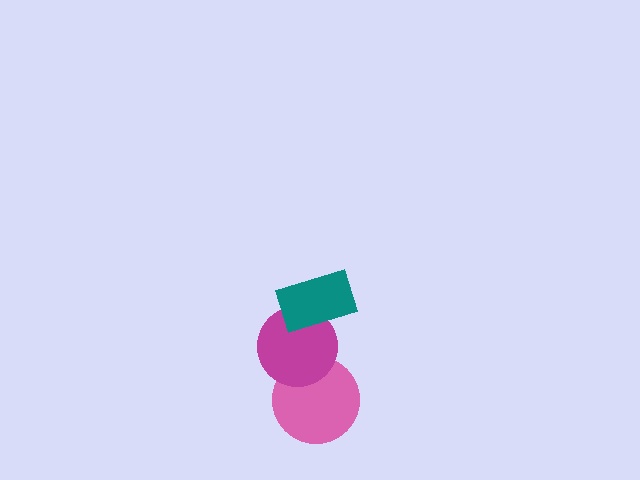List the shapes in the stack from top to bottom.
From top to bottom: the teal rectangle, the magenta circle, the pink circle.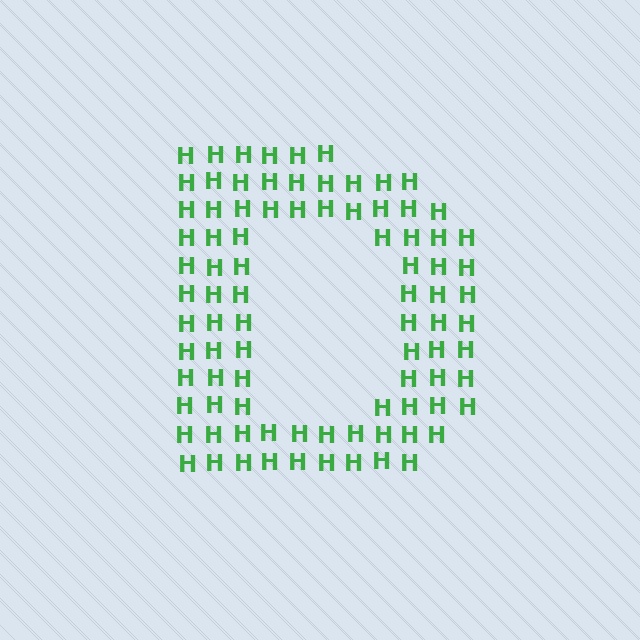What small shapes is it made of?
It is made of small letter H's.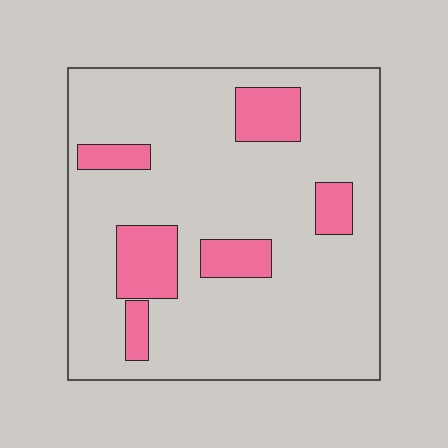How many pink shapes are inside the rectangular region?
6.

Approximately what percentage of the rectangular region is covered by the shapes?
Approximately 15%.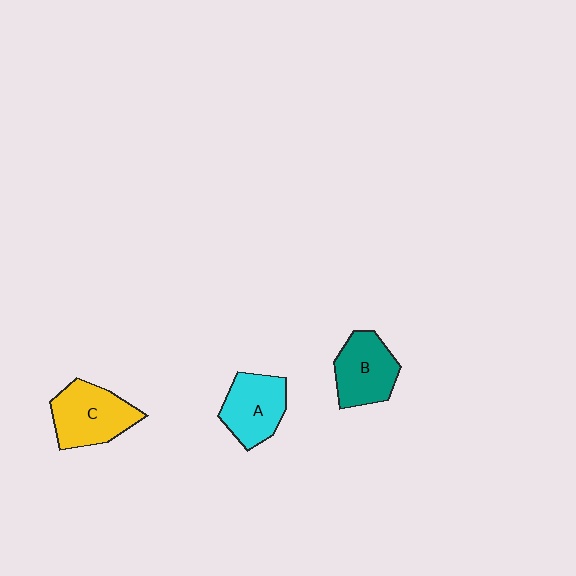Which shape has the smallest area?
Shape A (cyan).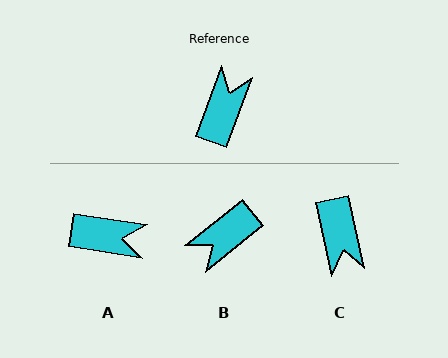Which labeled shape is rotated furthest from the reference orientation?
B, about 149 degrees away.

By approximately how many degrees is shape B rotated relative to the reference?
Approximately 149 degrees counter-clockwise.